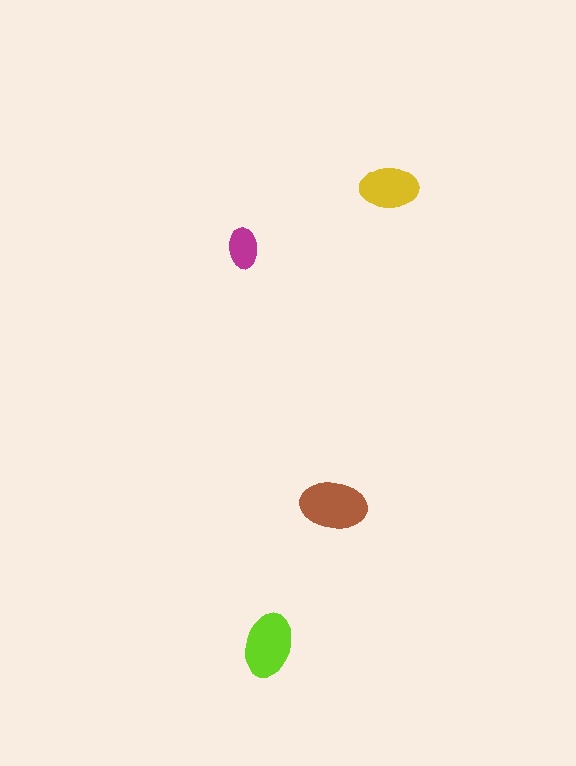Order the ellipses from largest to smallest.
the brown one, the lime one, the yellow one, the magenta one.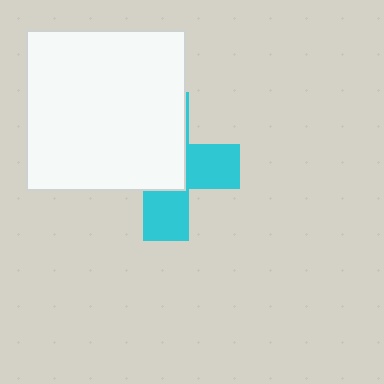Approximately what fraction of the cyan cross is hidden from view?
Roughly 57% of the cyan cross is hidden behind the white square.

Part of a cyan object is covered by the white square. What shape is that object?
It is a cross.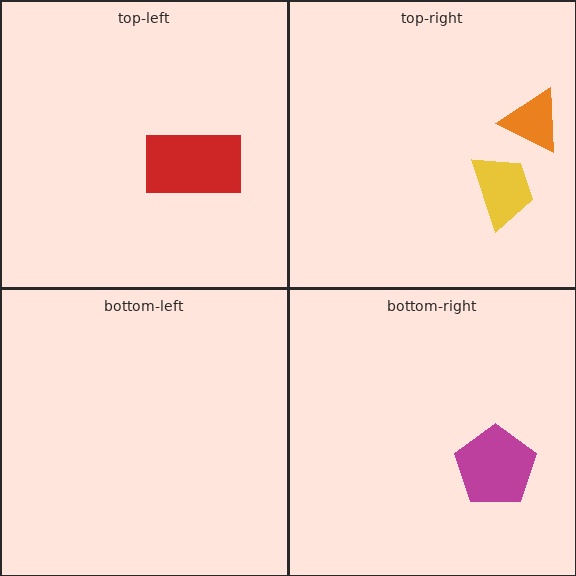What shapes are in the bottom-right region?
The magenta pentagon.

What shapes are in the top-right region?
The yellow trapezoid, the orange triangle.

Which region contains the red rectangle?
The top-left region.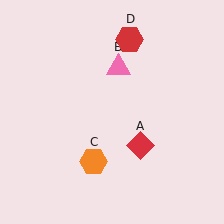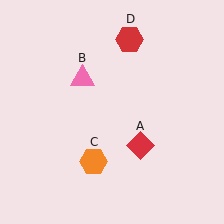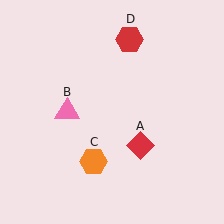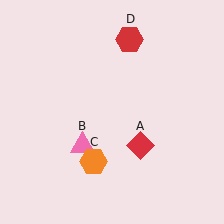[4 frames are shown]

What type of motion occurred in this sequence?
The pink triangle (object B) rotated counterclockwise around the center of the scene.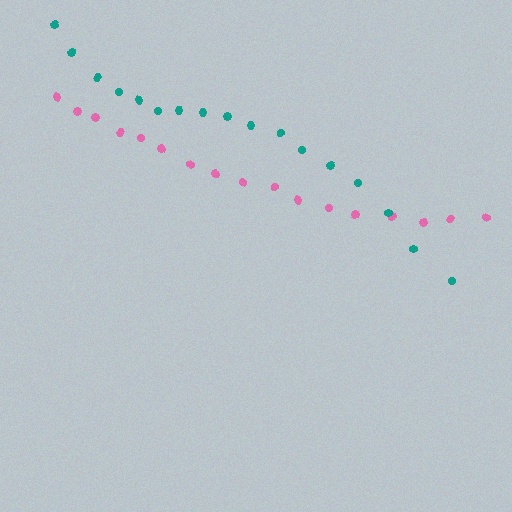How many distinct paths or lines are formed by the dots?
There are 2 distinct paths.